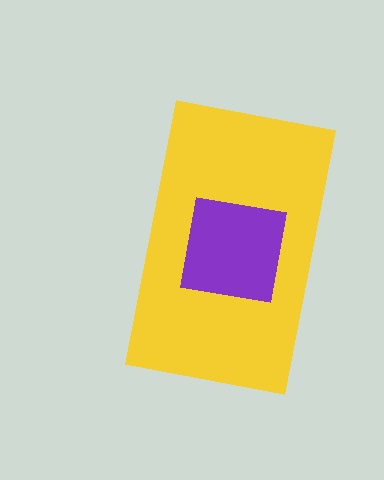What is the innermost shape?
The purple square.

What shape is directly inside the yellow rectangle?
The purple square.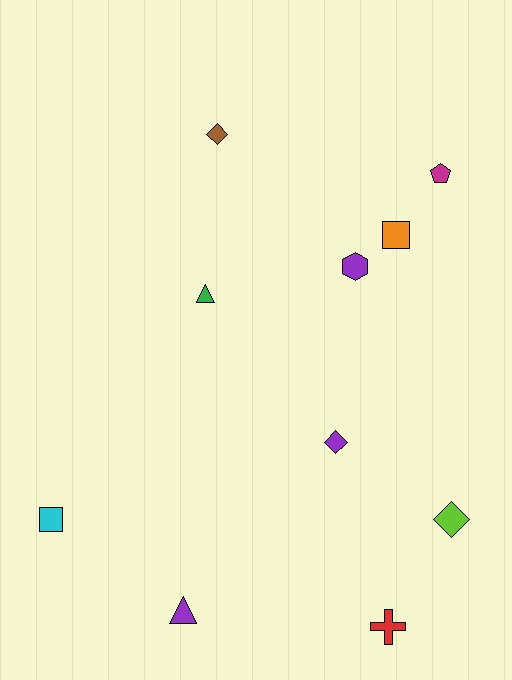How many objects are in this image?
There are 10 objects.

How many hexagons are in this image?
There is 1 hexagon.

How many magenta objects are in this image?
There is 1 magenta object.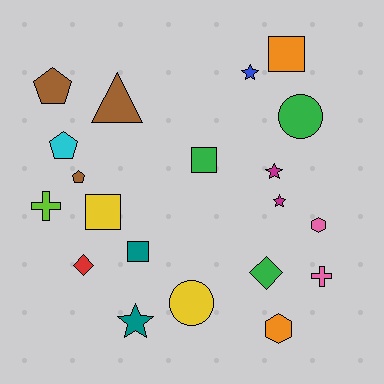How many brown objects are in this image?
There are 3 brown objects.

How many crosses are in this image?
There are 2 crosses.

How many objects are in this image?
There are 20 objects.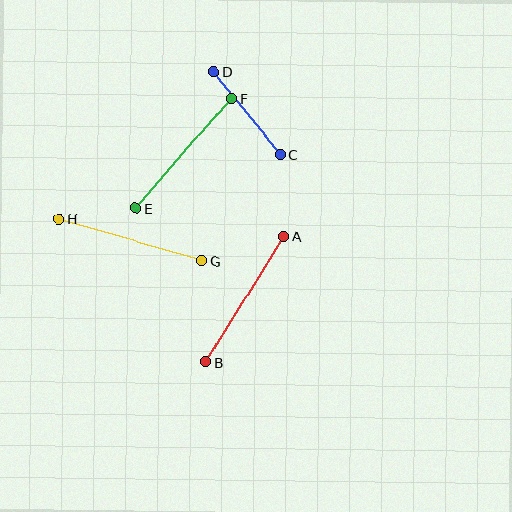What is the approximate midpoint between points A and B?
The midpoint is at approximately (245, 299) pixels.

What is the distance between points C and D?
The distance is approximately 107 pixels.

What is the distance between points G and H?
The distance is approximately 148 pixels.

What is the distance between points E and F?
The distance is approximately 146 pixels.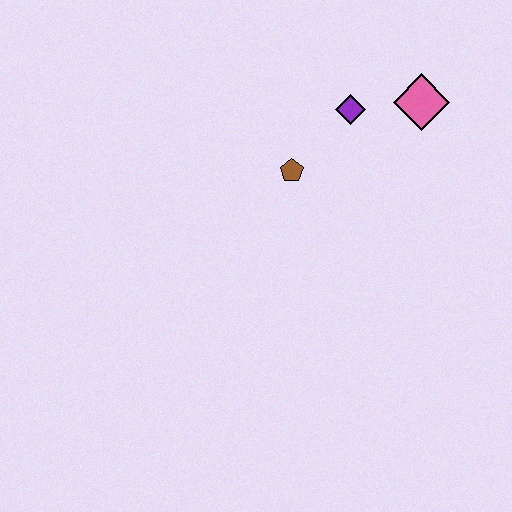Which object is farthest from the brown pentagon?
The pink diamond is farthest from the brown pentagon.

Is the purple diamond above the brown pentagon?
Yes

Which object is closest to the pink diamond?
The purple diamond is closest to the pink diamond.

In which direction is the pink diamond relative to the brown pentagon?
The pink diamond is to the right of the brown pentagon.